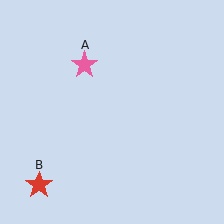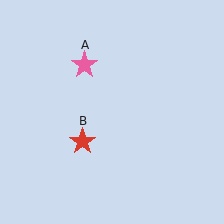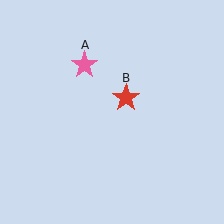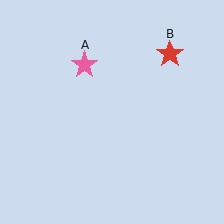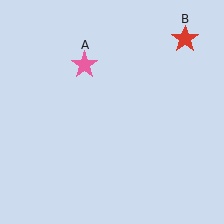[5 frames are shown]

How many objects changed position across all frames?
1 object changed position: red star (object B).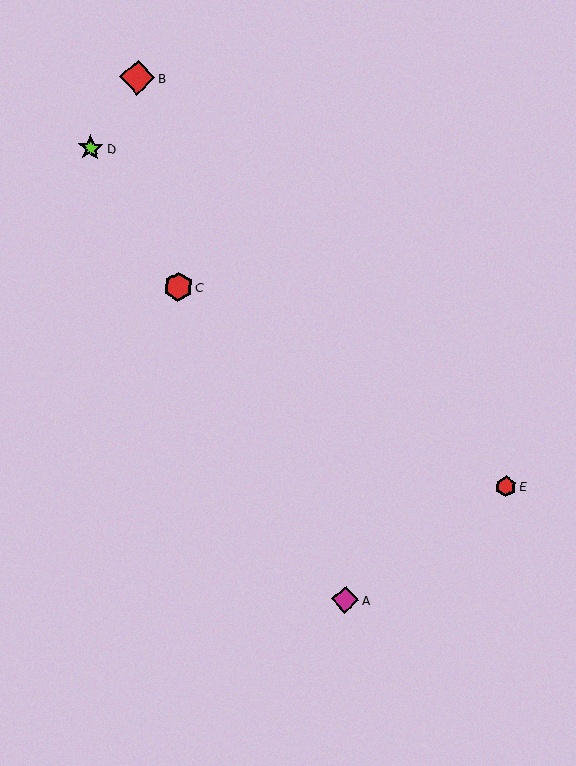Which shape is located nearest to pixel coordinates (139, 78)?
The red diamond (labeled B) at (137, 77) is nearest to that location.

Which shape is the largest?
The red diamond (labeled B) is the largest.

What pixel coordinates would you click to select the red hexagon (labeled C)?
Click at (178, 287) to select the red hexagon C.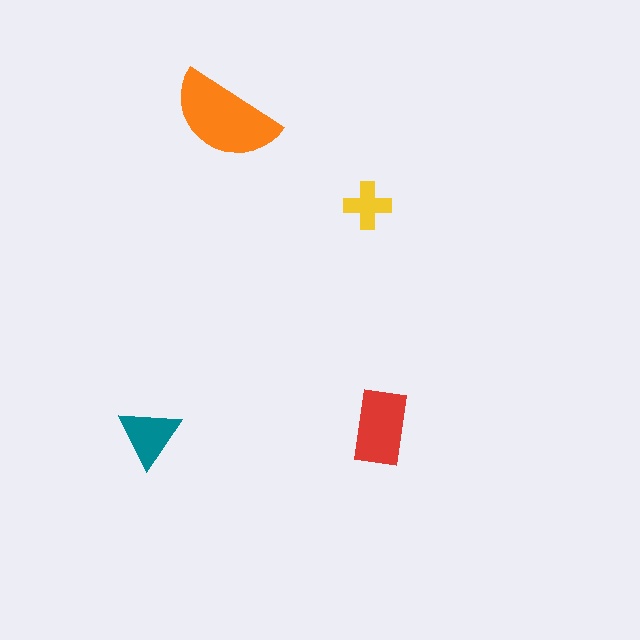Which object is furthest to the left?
The teal triangle is leftmost.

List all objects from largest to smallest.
The orange semicircle, the red rectangle, the teal triangle, the yellow cross.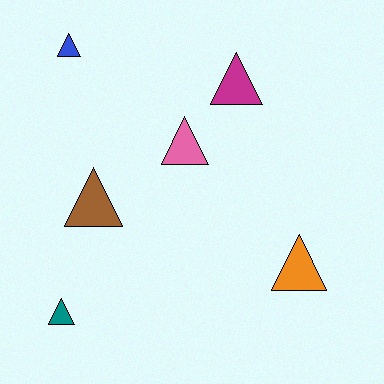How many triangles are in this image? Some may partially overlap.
There are 6 triangles.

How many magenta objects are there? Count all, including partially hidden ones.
There is 1 magenta object.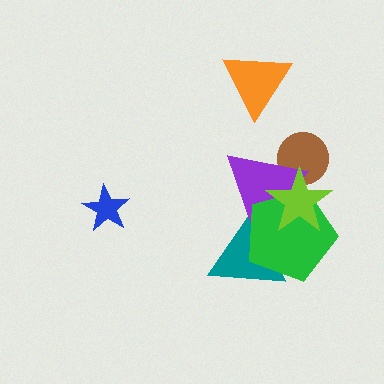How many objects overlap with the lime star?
3 objects overlap with the lime star.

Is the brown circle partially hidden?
Yes, it is partially covered by another shape.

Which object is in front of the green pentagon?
The lime star is in front of the green pentagon.